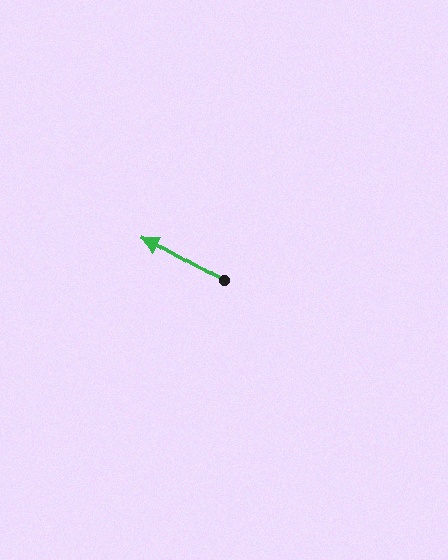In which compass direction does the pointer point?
Northwest.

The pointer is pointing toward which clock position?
Roughly 10 o'clock.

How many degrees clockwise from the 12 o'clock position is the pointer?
Approximately 299 degrees.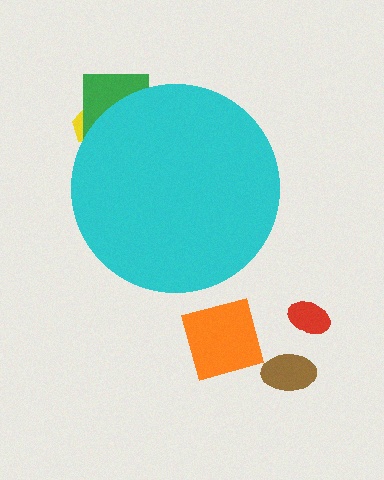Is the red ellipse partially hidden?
No, the red ellipse is fully visible.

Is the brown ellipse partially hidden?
No, the brown ellipse is fully visible.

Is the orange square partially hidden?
No, the orange square is fully visible.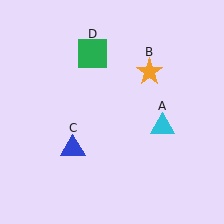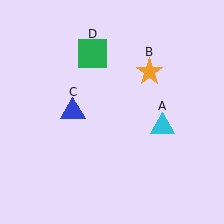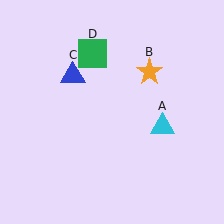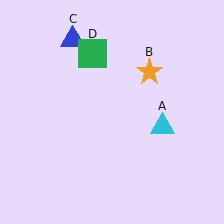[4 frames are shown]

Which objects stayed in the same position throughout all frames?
Cyan triangle (object A) and orange star (object B) and green square (object D) remained stationary.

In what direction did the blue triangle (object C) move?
The blue triangle (object C) moved up.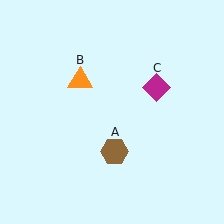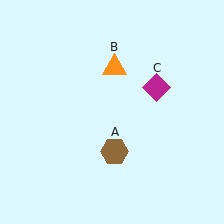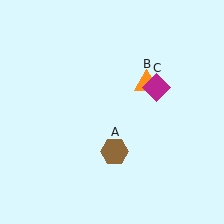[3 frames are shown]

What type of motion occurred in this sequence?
The orange triangle (object B) rotated clockwise around the center of the scene.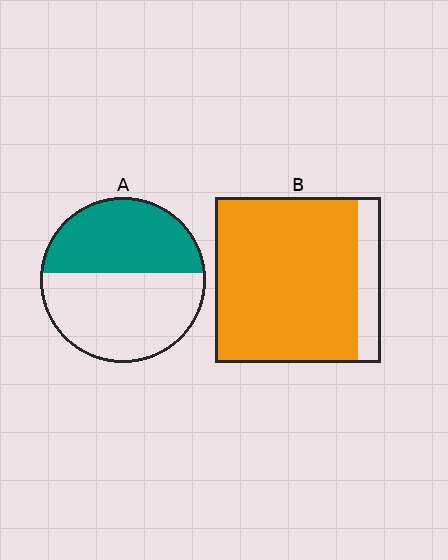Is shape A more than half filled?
No.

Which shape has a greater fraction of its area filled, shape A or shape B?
Shape B.